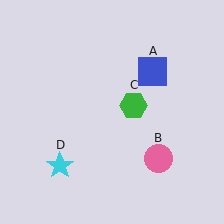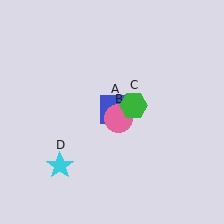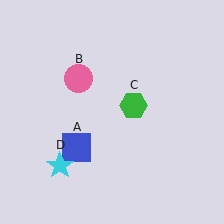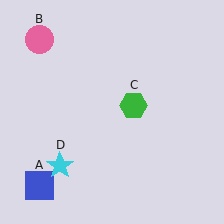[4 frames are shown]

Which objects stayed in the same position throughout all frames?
Green hexagon (object C) and cyan star (object D) remained stationary.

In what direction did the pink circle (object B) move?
The pink circle (object B) moved up and to the left.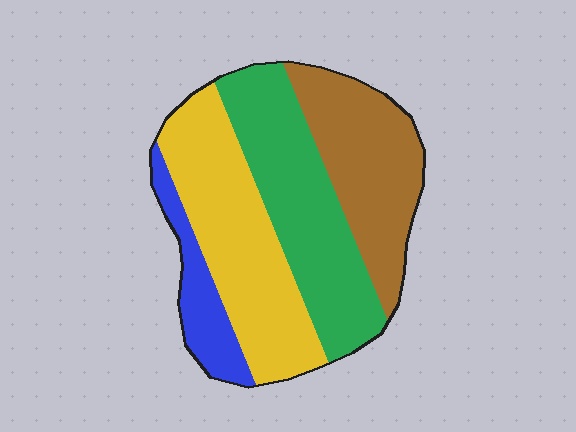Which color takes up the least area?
Blue, at roughly 10%.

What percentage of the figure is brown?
Brown takes up about one quarter (1/4) of the figure.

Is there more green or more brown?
Green.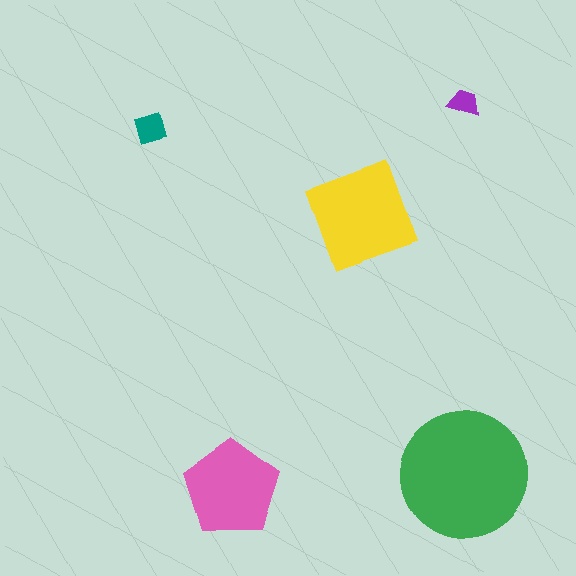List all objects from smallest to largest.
The purple trapezoid, the teal diamond, the pink pentagon, the yellow square, the green circle.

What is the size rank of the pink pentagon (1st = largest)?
3rd.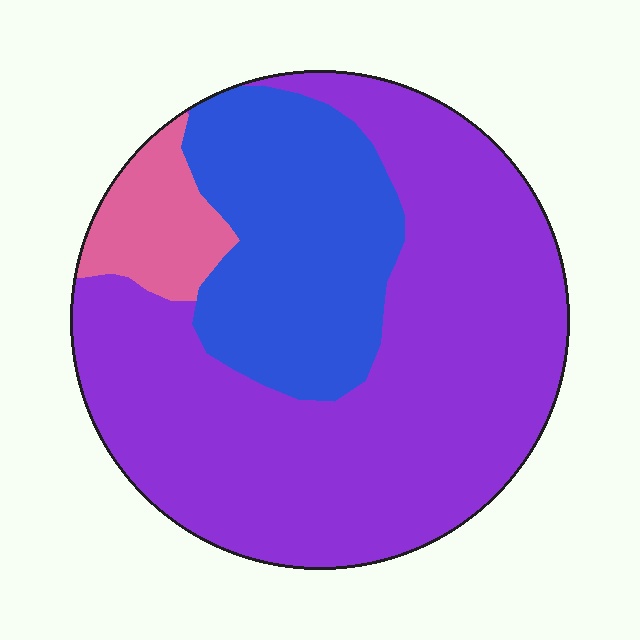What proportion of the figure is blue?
Blue covers around 25% of the figure.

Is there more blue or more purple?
Purple.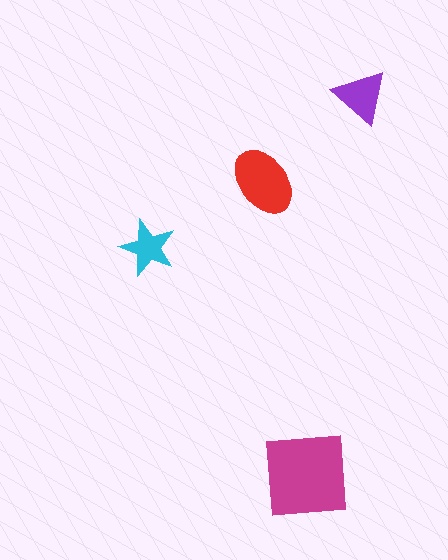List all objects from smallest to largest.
The cyan star, the purple triangle, the red ellipse, the magenta square.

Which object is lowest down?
The magenta square is bottommost.